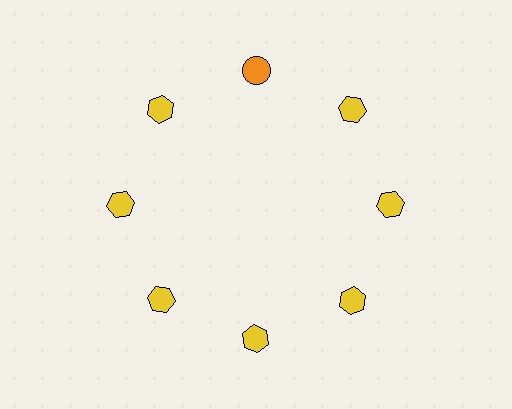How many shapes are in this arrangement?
There are 8 shapes arranged in a ring pattern.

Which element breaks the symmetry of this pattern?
The orange circle at roughly the 12 o'clock position breaks the symmetry. All other shapes are yellow hexagons.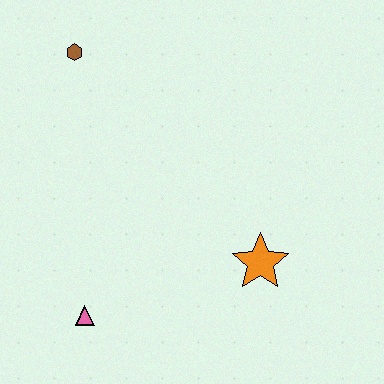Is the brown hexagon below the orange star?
No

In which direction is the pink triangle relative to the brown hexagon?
The pink triangle is below the brown hexagon.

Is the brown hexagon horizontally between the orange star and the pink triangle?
No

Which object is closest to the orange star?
The pink triangle is closest to the orange star.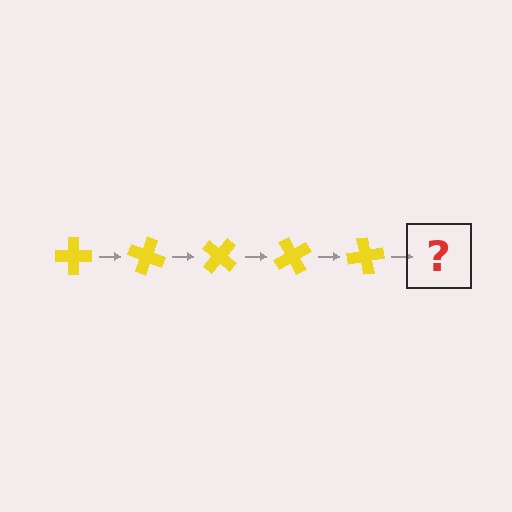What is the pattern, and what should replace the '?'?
The pattern is that the cross rotates 20 degrees each step. The '?' should be a yellow cross rotated 100 degrees.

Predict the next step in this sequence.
The next step is a yellow cross rotated 100 degrees.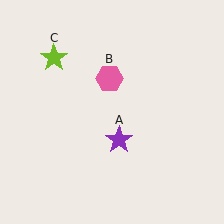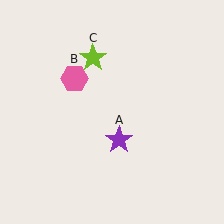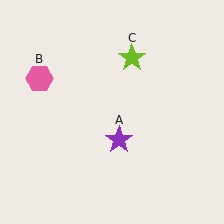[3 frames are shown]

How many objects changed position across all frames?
2 objects changed position: pink hexagon (object B), lime star (object C).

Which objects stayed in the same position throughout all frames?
Purple star (object A) remained stationary.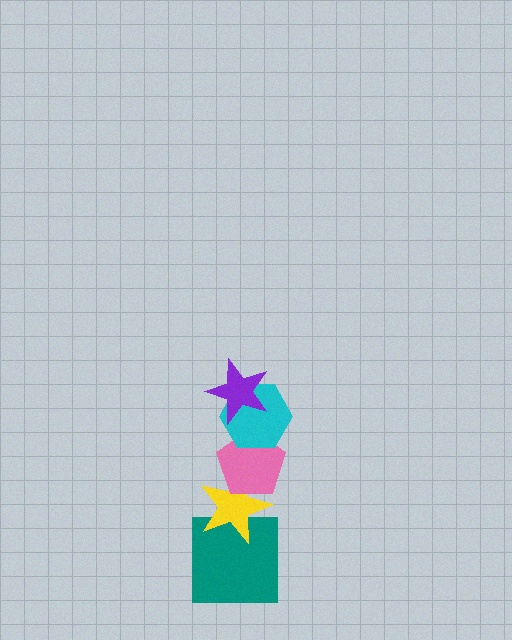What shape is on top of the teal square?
The yellow star is on top of the teal square.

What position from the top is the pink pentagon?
The pink pentagon is 3rd from the top.